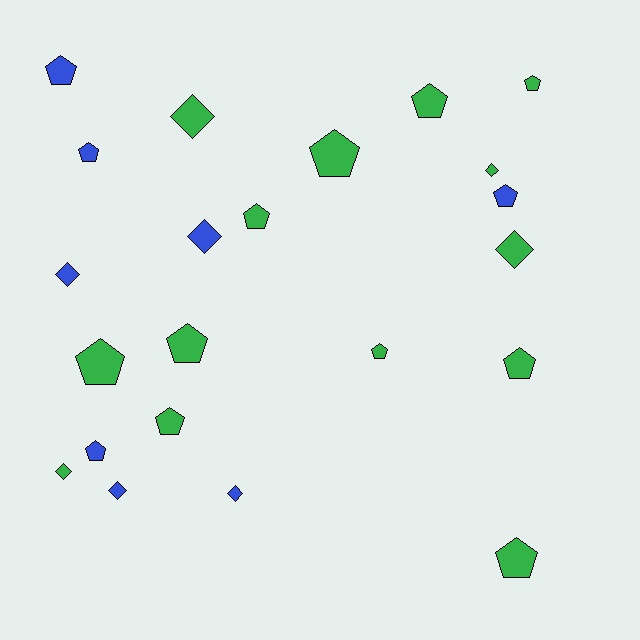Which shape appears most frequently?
Pentagon, with 14 objects.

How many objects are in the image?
There are 22 objects.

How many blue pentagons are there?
There are 4 blue pentagons.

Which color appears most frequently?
Green, with 14 objects.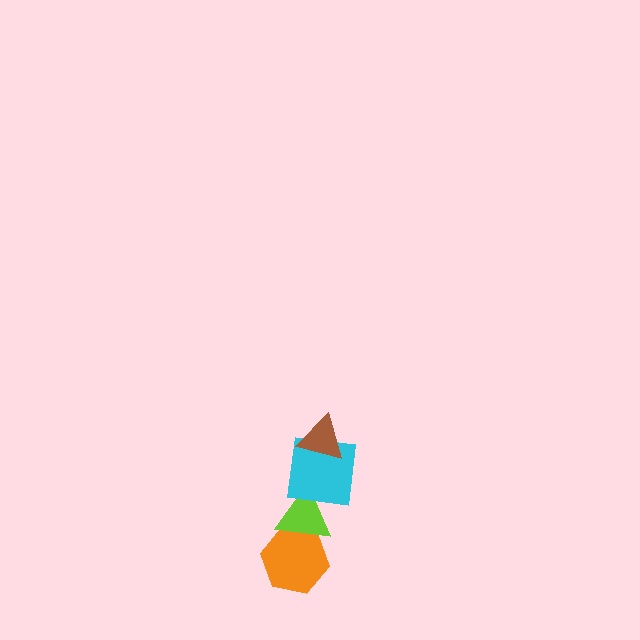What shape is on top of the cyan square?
The brown triangle is on top of the cyan square.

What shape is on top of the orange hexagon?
The lime triangle is on top of the orange hexagon.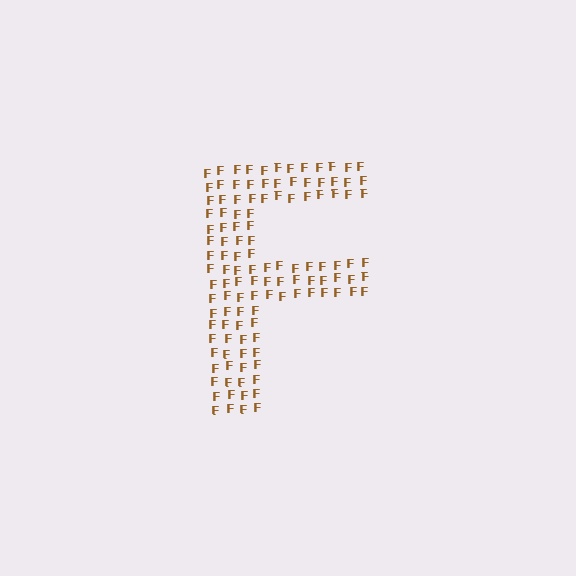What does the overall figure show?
The overall figure shows the letter F.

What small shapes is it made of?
It is made of small letter F's.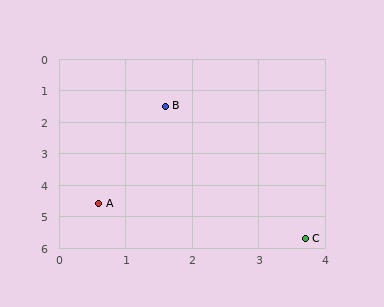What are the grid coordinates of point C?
Point C is at approximately (3.7, 5.7).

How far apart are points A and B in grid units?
Points A and B are about 3.3 grid units apart.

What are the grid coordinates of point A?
Point A is at approximately (0.6, 4.6).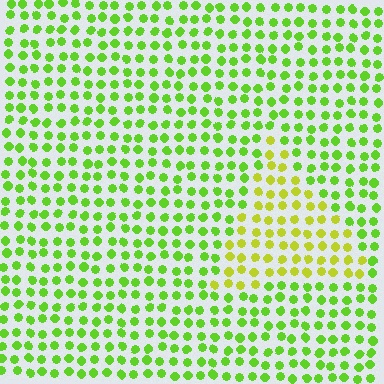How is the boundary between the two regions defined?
The boundary is defined purely by a slight shift in hue (about 32 degrees). Spacing, size, and orientation are identical on both sides.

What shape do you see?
I see a triangle.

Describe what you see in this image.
The image is filled with small lime elements in a uniform arrangement. A triangle-shaped region is visible where the elements are tinted to a slightly different hue, forming a subtle color boundary.